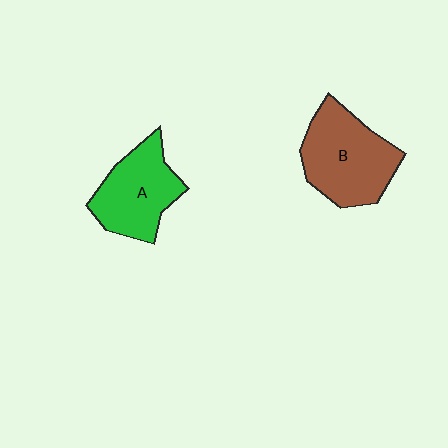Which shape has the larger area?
Shape B (brown).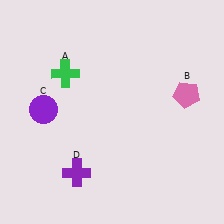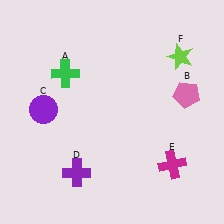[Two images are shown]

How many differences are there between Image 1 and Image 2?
There are 2 differences between the two images.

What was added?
A magenta cross (E), a lime star (F) were added in Image 2.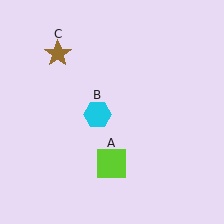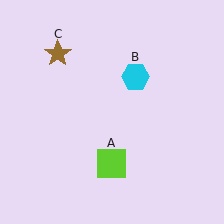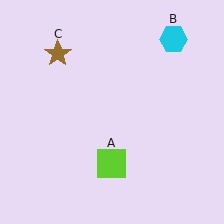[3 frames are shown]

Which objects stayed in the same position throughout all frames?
Lime square (object A) and brown star (object C) remained stationary.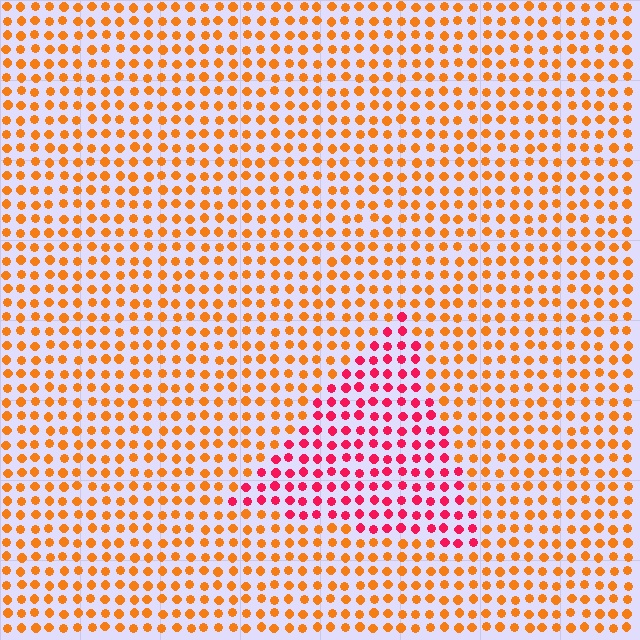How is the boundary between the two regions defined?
The boundary is defined purely by a slight shift in hue (about 46 degrees). Spacing, size, and orientation are identical on both sides.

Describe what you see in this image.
The image is filled with small orange elements in a uniform arrangement. A triangle-shaped region is visible where the elements are tinted to a slightly different hue, forming a subtle color boundary.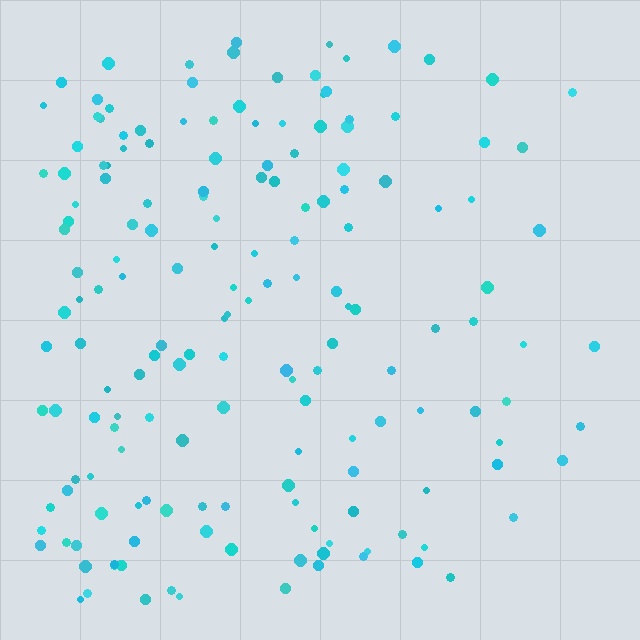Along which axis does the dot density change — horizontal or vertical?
Horizontal.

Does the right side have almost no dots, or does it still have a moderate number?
Still a moderate number, just noticeably fewer than the left.